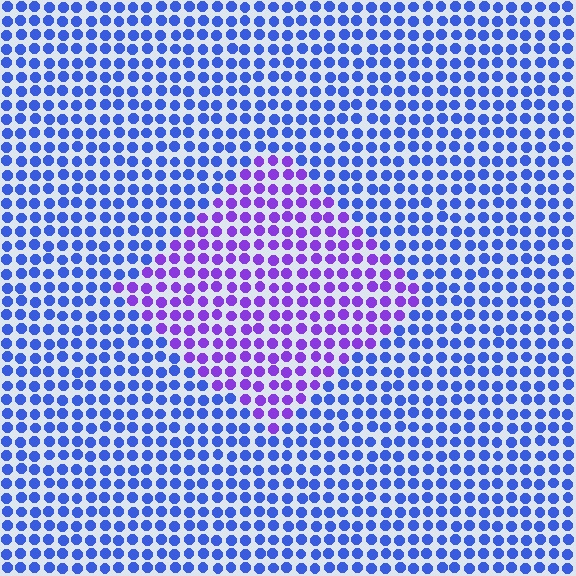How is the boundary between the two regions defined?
The boundary is defined purely by a slight shift in hue (about 42 degrees). Spacing, size, and orientation are identical on both sides.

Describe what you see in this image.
The image is filled with small blue elements in a uniform arrangement. A diamond-shaped region is visible where the elements are tinted to a slightly different hue, forming a subtle color boundary.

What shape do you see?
I see a diamond.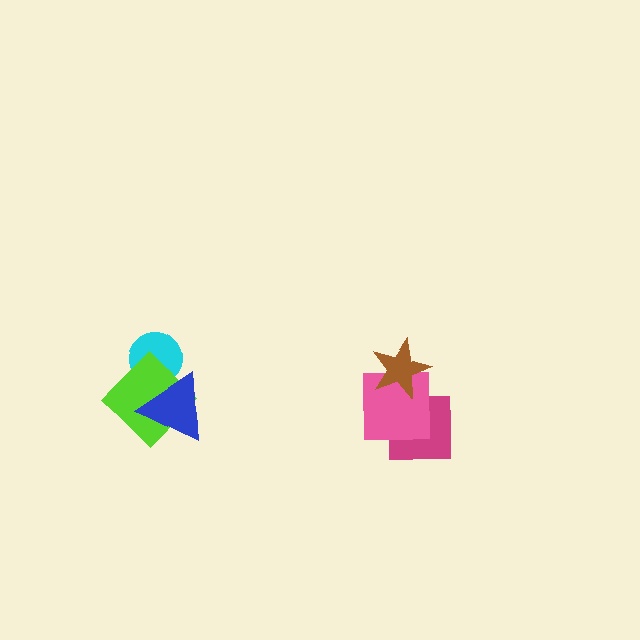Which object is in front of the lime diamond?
The blue triangle is in front of the lime diamond.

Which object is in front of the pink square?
The brown star is in front of the pink square.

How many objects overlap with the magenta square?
1 object overlaps with the magenta square.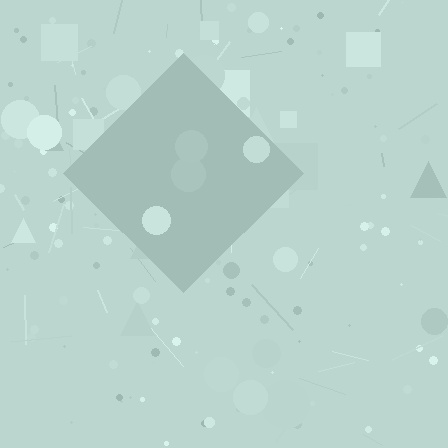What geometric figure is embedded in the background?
A diamond is embedded in the background.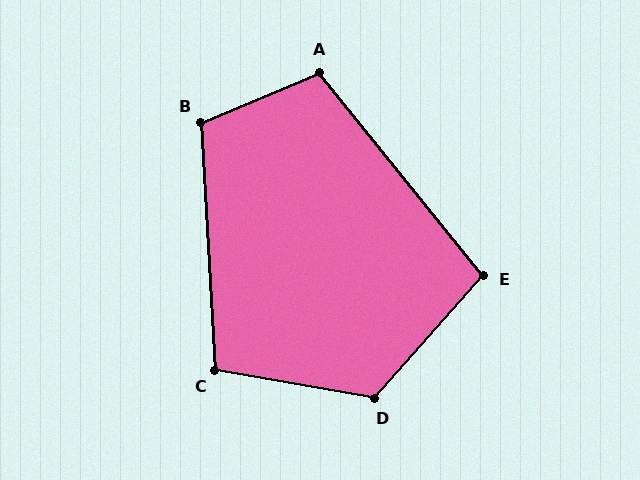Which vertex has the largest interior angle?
D, at approximately 122 degrees.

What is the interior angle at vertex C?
Approximately 103 degrees (obtuse).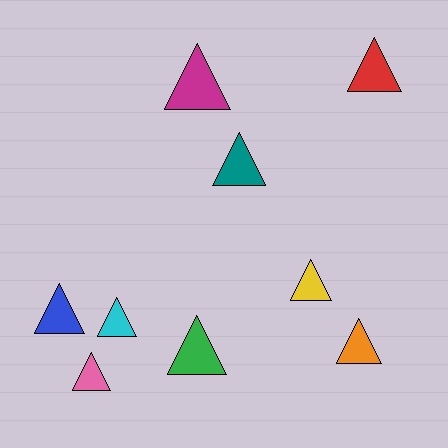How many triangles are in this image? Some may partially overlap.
There are 9 triangles.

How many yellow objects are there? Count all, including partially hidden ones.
There is 1 yellow object.